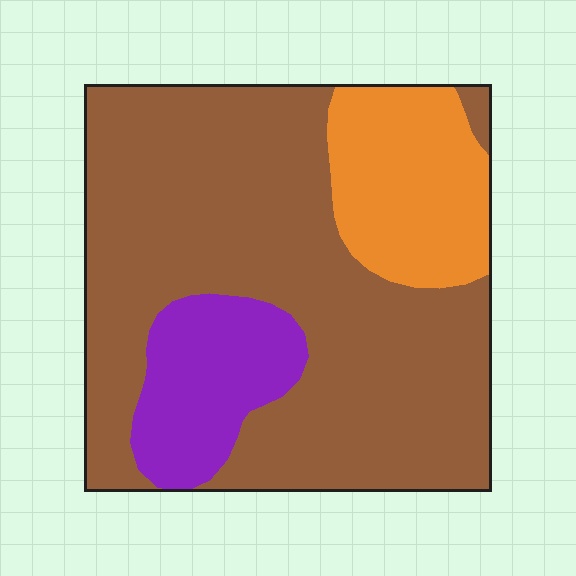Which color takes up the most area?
Brown, at roughly 70%.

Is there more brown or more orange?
Brown.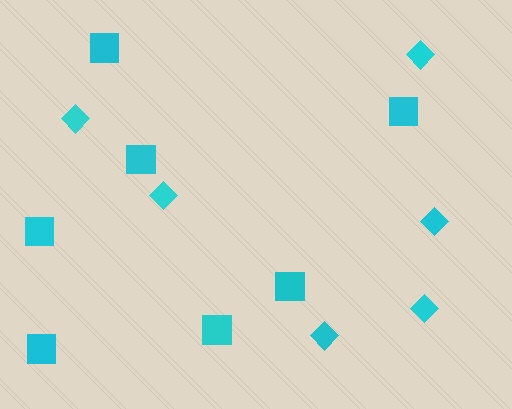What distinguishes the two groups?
There are 2 groups: one group of squares (7) and one group of diamonds (6).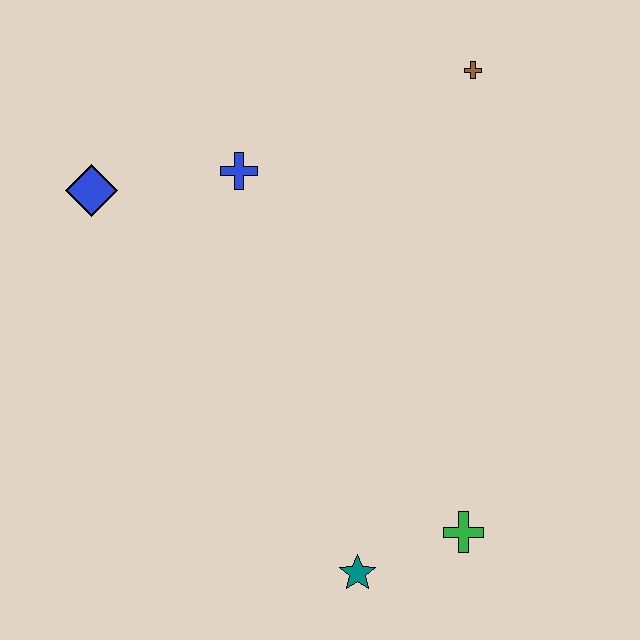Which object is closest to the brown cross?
The blue cross is closest to the brown cross.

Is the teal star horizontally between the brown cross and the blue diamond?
Yes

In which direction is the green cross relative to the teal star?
The green cross is to the right of the teal star.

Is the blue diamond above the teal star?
Yes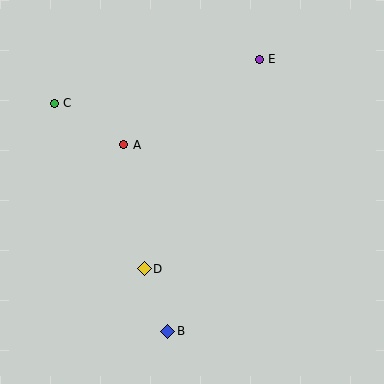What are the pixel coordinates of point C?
Point C is at (54, 103).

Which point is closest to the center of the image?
Point A at (124, 145) is closest to the center.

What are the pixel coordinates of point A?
Point A is at (124, 145).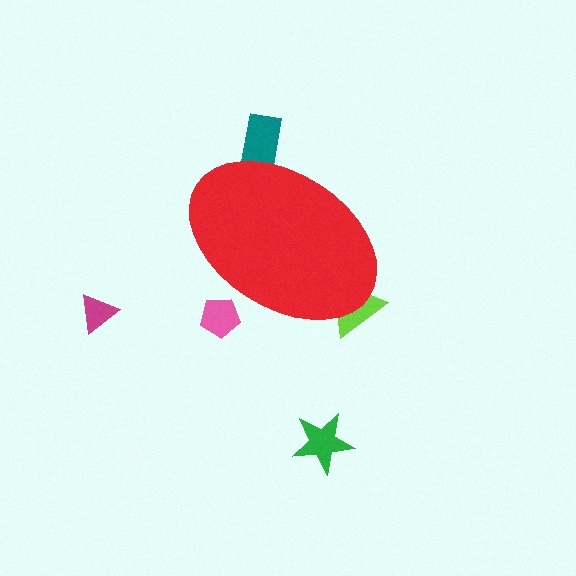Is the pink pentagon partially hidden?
Yes, the pink pentagon is partially hidden behind the red ellipse.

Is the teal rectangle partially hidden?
Yes, the teal rectangle is partially hidden behind the red ellipse.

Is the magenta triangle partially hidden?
No, the magenta triangle is fully visible.